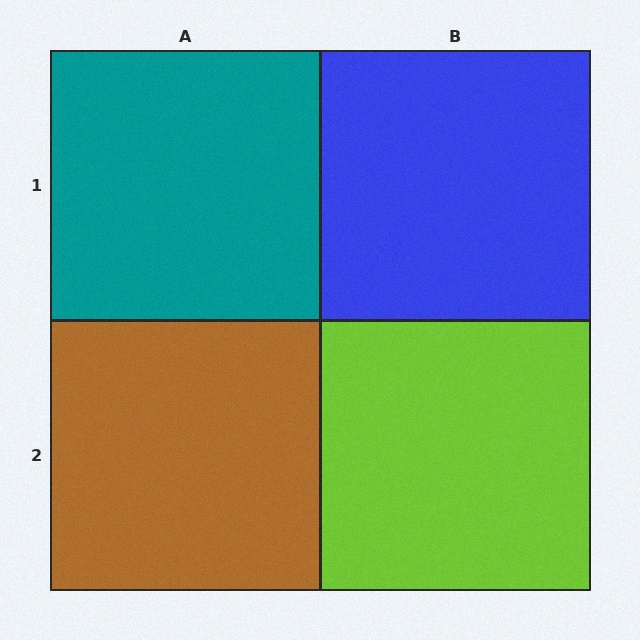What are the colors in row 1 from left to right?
Teal, blue.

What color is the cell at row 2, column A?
Brown.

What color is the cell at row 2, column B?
Lime.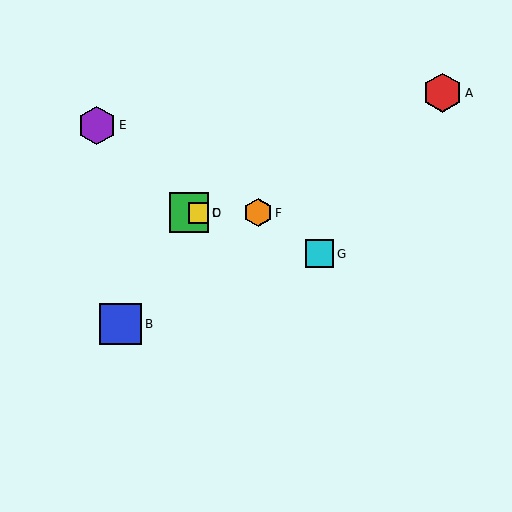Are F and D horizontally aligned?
Yes, both are at y≈213.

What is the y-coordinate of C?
Object C is at y≈213.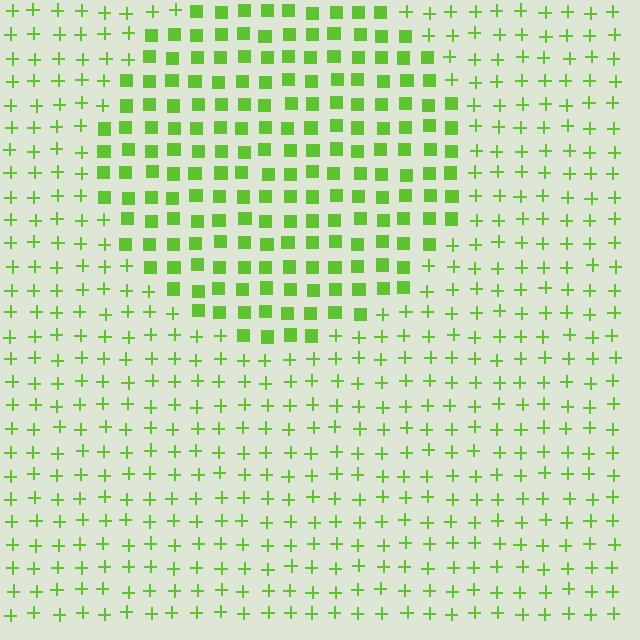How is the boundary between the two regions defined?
The boundary is defined by a change in element shape: squares inside vs. plus signs outside. All elements share the same color and spacing.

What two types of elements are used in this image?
The image uses squares inside the circle region and plus signs outside it.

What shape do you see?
I see a circle.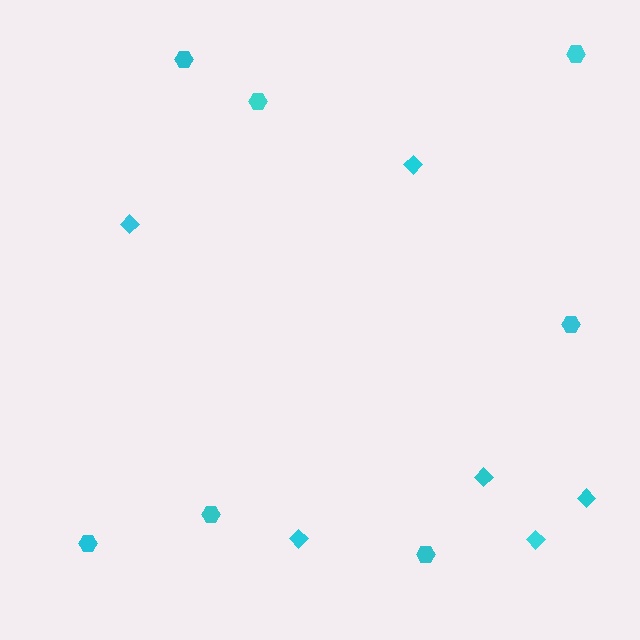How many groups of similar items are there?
There are 2 groups: one group of diamonds (6) and one group of hexagons (7).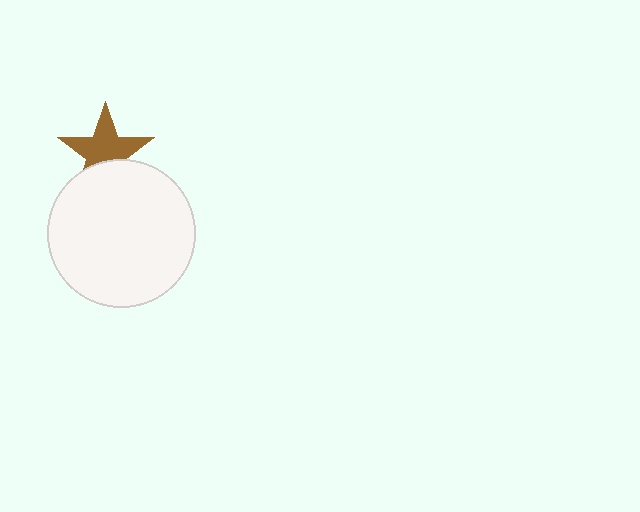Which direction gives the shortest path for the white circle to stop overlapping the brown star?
Moving down gives the shortest separation.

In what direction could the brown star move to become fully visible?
The brown star could move up. That would shift it out from behind the white circle entirely.